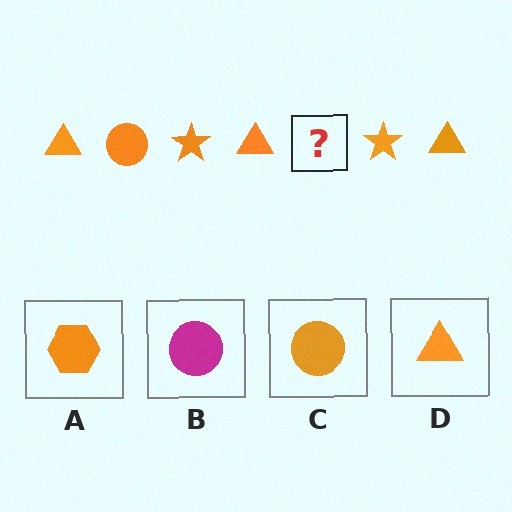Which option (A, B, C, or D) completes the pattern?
C.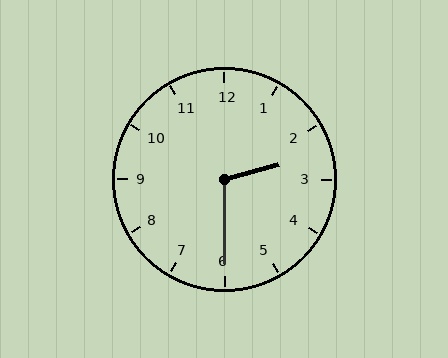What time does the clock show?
2:30.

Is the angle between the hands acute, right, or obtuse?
It is obtuse.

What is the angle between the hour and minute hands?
Approximately 105 degrees.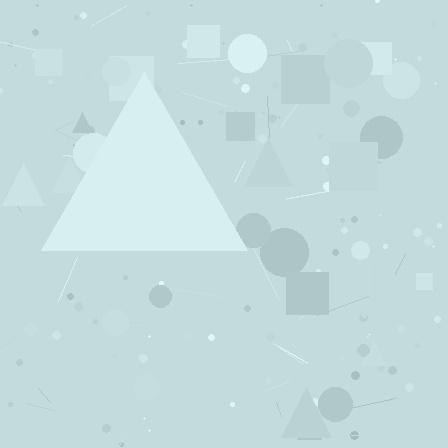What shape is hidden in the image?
A triangle is hidden in the image.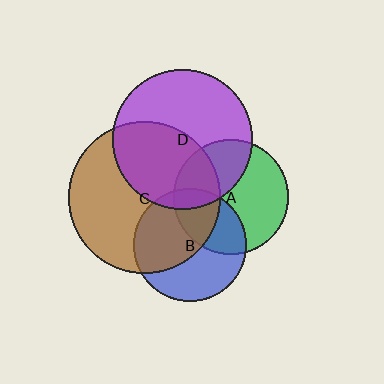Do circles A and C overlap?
Yes.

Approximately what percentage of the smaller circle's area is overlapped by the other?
Approximately 30%.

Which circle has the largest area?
Circle C (brown).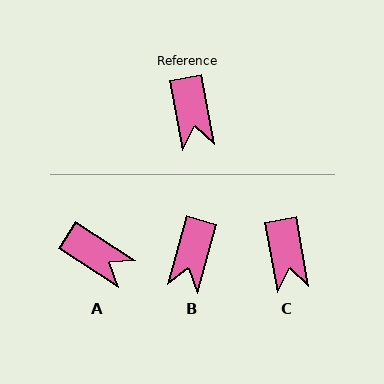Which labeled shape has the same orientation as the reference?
C.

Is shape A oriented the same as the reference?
No, it is off by about 47 degrees.